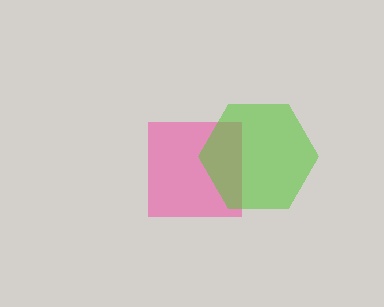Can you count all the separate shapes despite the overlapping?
Yes, there are 2 separate shapes.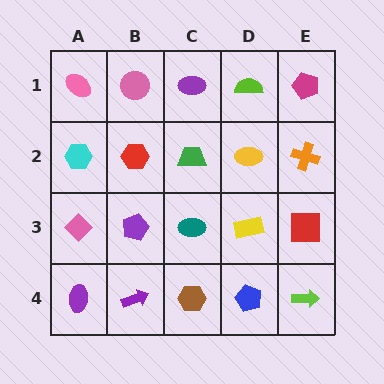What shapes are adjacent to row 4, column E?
A red square (row 3, column E), a blue pentagon (row 4, column D).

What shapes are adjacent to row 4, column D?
A yellow rectangle (row 3, column D), a brown hexagon (row 4, column C), a lime arrow (row 4, column E).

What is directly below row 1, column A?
A cyan hexagon.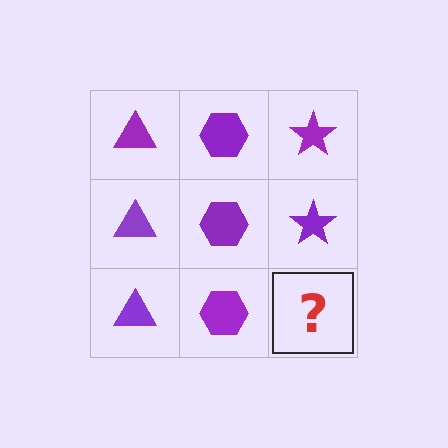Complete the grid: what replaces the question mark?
The question mark should be replaced with a purple star.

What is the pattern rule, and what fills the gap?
The rule is that each column has a consistent shape. The gap should be filled with a purple star.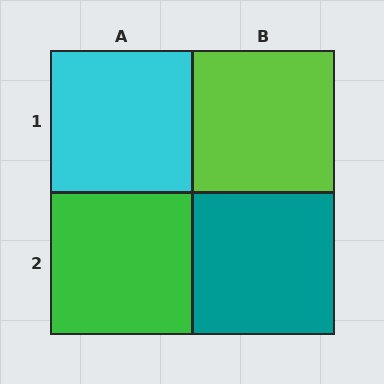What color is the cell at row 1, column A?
Cyan.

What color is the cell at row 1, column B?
Lime.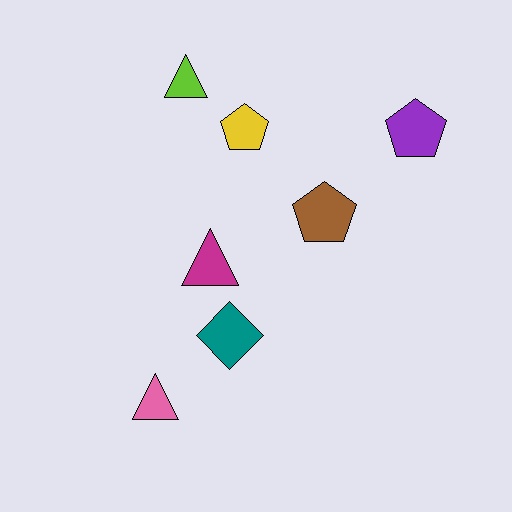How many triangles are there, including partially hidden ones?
There are 3 triangles.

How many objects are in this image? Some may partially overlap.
There are 7 objects.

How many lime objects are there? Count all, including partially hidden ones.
There is 1 lime object.